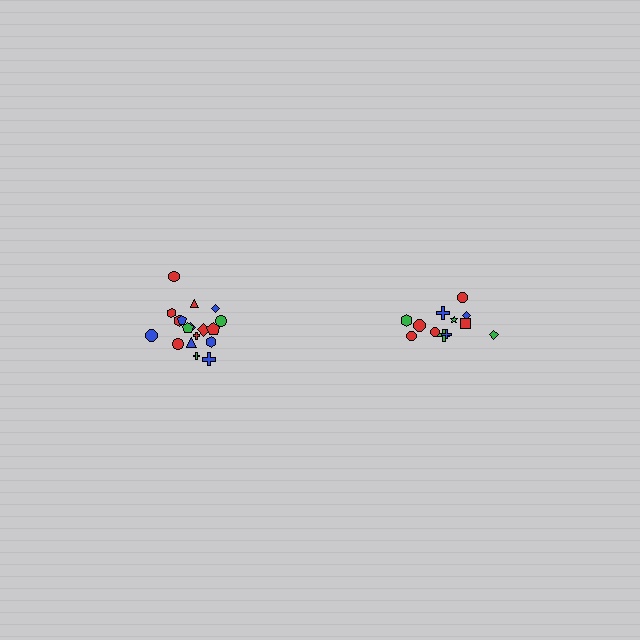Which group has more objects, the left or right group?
The left group.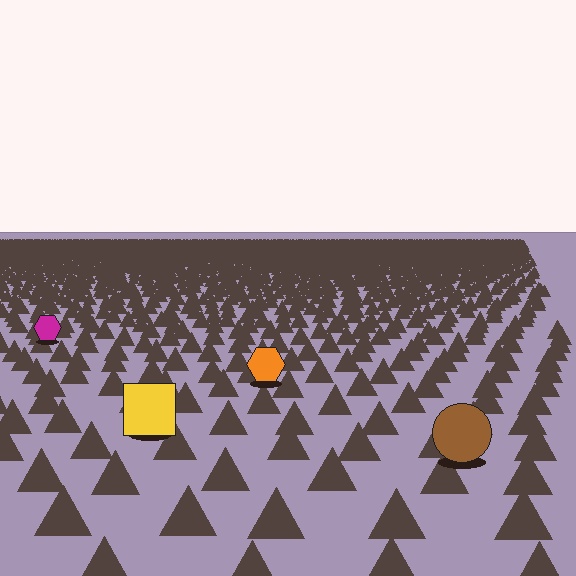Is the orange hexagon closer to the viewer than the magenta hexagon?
Yes. The orange hexagon is closer — you can tell from the texture gradient: the ground texture is coarser near it.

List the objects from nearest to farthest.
From nearest to farthest: the brown circle, the yellow square, the orange hexagon, the magenta hexagon.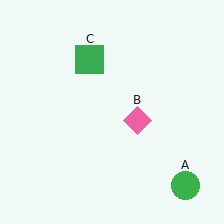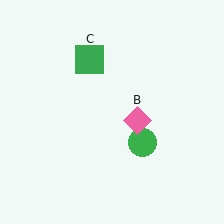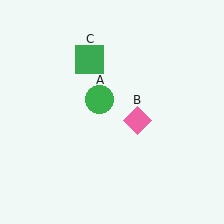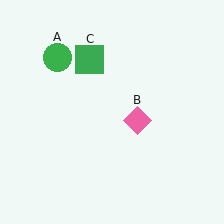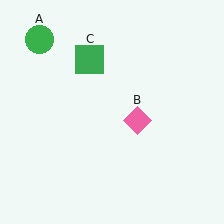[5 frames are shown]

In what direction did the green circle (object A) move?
The green circle (object A) moved up and to the left.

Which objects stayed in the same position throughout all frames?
Pink diamond (object B) and green square (object C) remained stationary.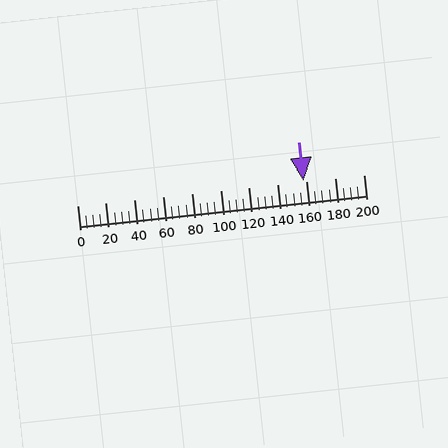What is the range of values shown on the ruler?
The ruler shows values from 0 to 200.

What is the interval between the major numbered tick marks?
The major tick marks are spaced 20 units apart.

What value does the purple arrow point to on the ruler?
The purple arrow points to approximately 158.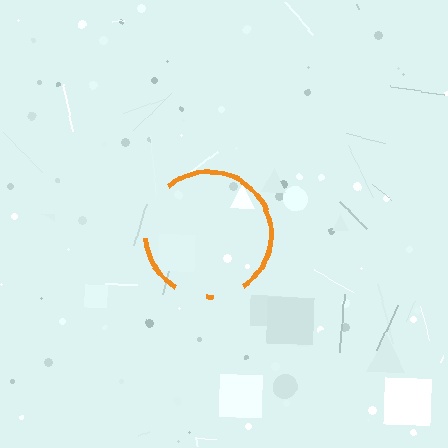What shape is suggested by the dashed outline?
The dashed outline suggests a circle.